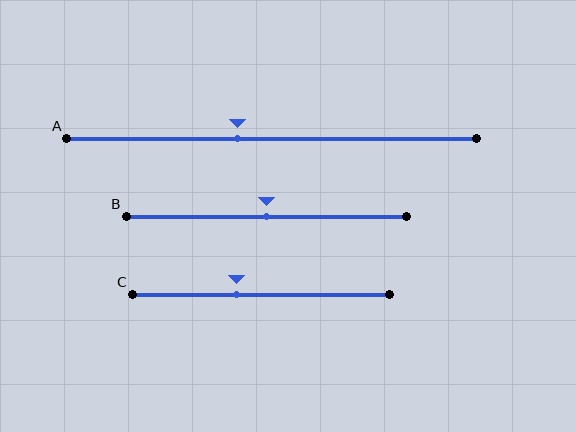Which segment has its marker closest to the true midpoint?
Segment B has its marker closest to the true midpoint.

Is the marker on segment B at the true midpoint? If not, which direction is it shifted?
Yes, the marker on segment B is at the true midpoint.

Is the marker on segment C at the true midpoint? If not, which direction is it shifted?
No, the marker on segment C is shifted to the left by about 10% of the segment length.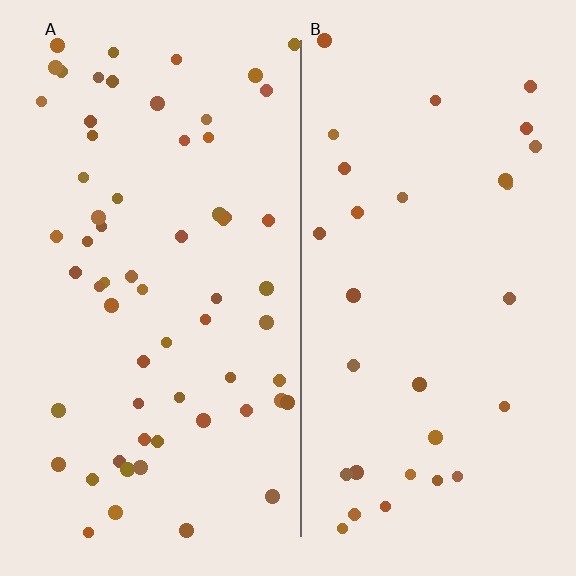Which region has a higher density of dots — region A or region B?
A (the left).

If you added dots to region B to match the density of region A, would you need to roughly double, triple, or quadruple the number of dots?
Approximately double.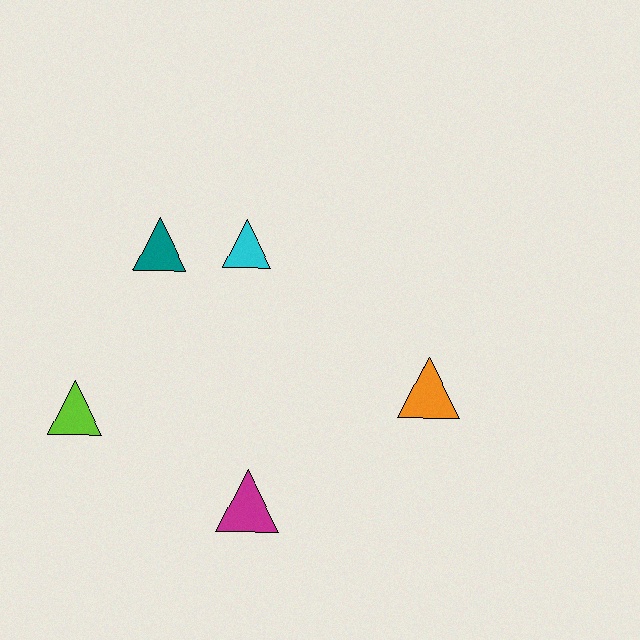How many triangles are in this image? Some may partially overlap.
There are 5 triangles.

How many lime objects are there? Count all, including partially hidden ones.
There is 1 lime object.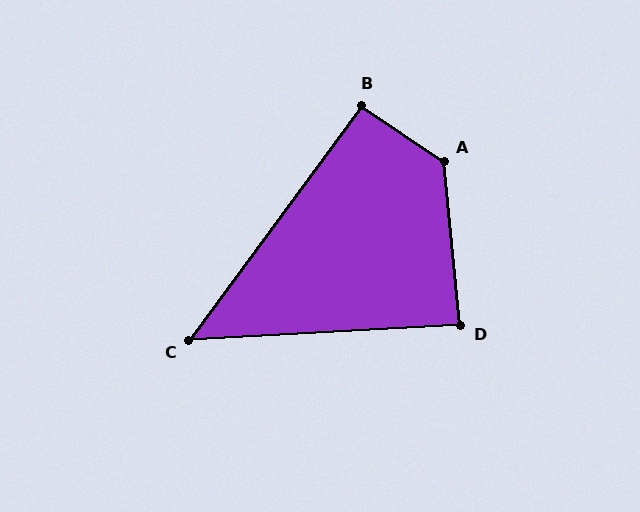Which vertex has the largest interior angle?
A, at approximately 130 degrees.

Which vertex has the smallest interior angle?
C, at approximately 50 degrees.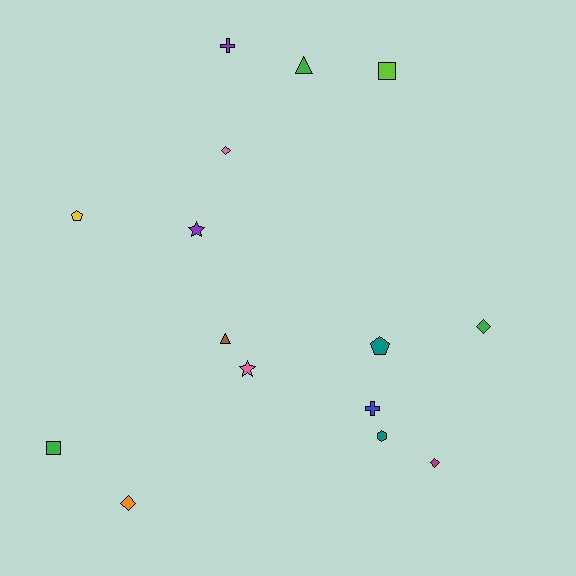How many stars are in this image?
There are 2 stars.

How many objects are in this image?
There are 15 objects.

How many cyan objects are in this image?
There are no cyan objects.